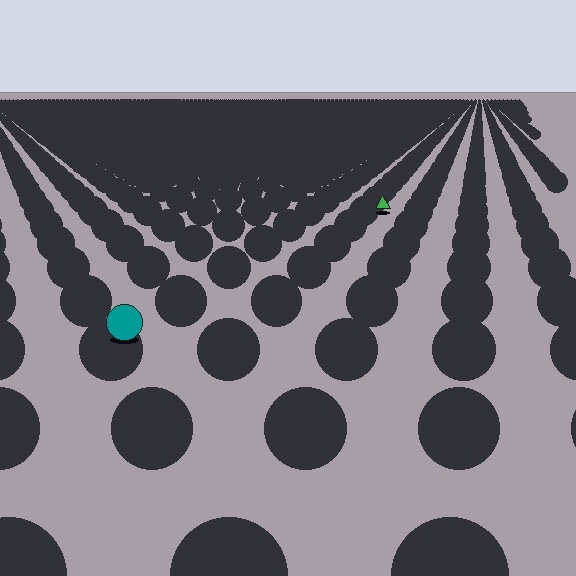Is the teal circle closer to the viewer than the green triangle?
Yes. The teal circle is closer — you can tell from the texture gradient: the ground texture is coarser near it.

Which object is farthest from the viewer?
The green triangle is farthest from the viewer. It appears smaller and the ground texture around it is denser.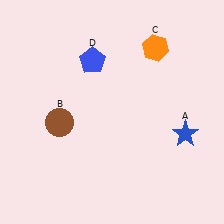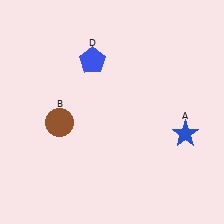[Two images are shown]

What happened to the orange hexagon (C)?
The orange hexagon (C) was removed in Image 2. It was in the top-right area of Image 1.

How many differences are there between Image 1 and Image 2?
There is 1 difference between the two images.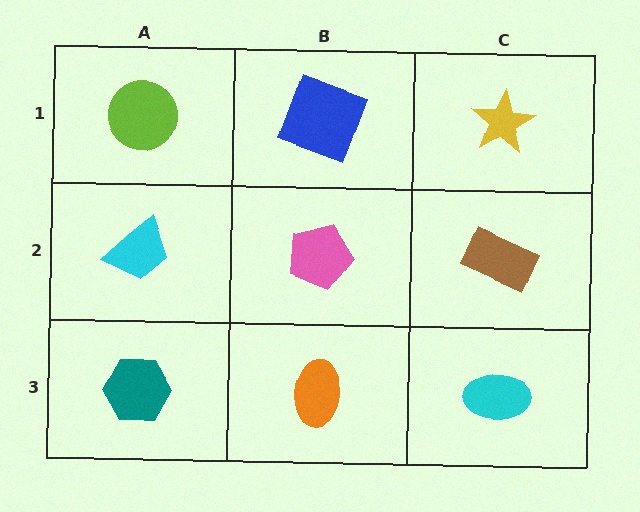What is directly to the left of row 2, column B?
A cyan trapezoid.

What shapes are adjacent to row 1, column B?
A pink pentagon (row 2, column B), a lime circle (row 1, column A), a yellow star (row 1, column C).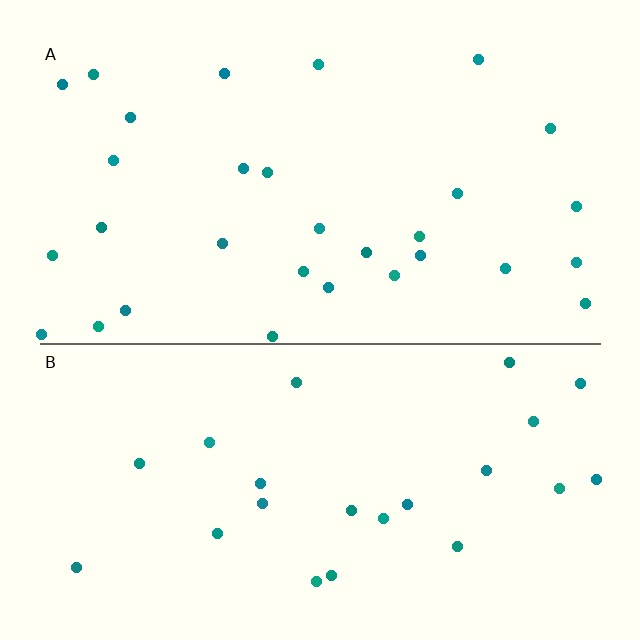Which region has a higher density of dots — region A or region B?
A (the top).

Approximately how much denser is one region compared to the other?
Approximately 1.3× — region A over region B.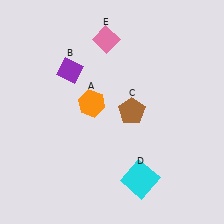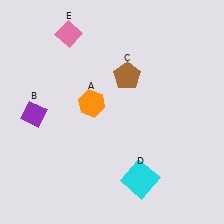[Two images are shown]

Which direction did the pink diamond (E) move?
The pink diamond (E) moved left.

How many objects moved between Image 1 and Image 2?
3 objects moved between the two images.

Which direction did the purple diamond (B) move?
The purple diamond (B) moved down.